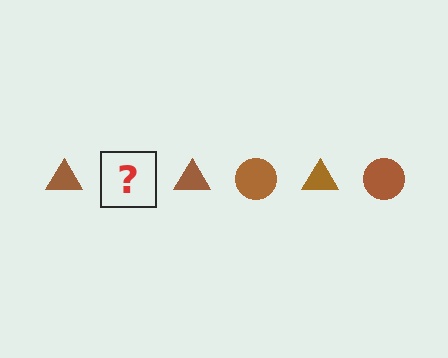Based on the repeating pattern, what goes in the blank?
The blank should be a brown circle.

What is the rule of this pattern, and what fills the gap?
The rule is that the pattern cycles through triangle, circle shapes in brown. The gap should be filled with a brown circle.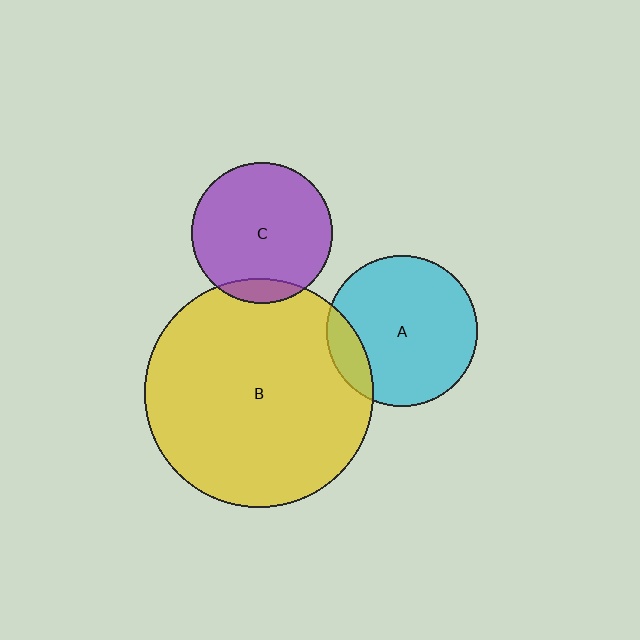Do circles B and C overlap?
Yes.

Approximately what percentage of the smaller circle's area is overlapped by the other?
Approximately 10%.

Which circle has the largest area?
Circle B (yellow).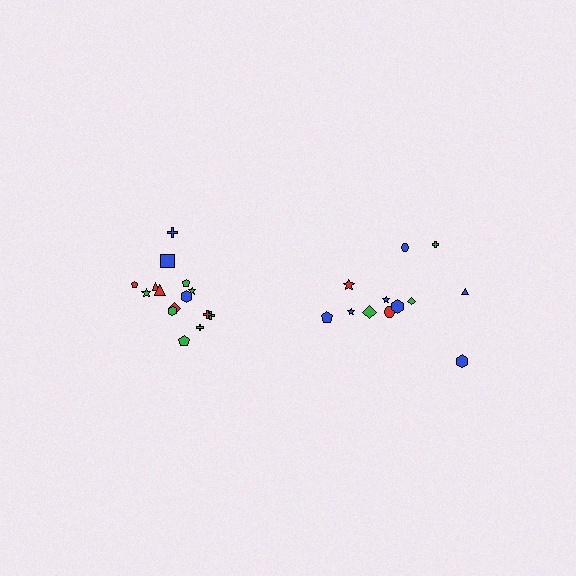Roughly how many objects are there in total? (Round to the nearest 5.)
Roughly 25 objects in total.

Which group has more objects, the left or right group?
The left group.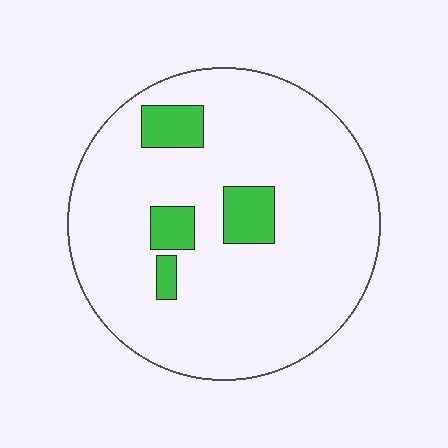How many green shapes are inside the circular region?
4.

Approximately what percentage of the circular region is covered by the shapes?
Approximately 10%.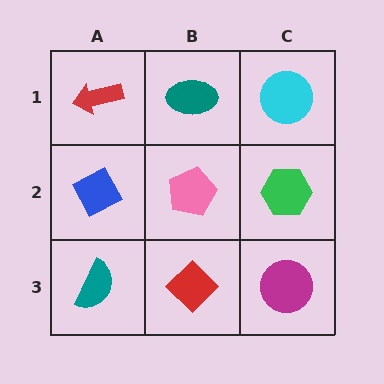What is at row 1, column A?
A red arrow.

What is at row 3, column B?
A red diamond.